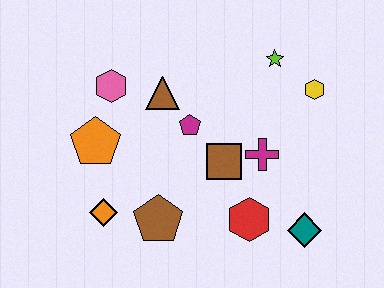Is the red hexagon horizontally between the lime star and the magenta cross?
No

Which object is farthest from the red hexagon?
The pink hexagon is farthest from the red hexagon.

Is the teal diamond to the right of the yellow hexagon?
No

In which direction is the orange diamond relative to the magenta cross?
The orange diamond is to the left of the magenta cross.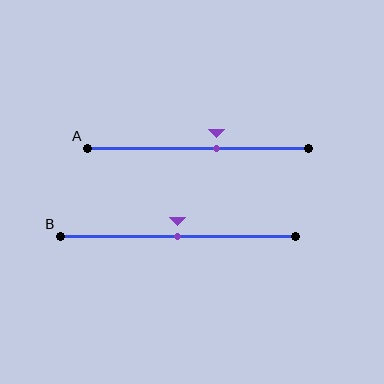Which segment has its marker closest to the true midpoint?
Segment B has its marker closest to the true midpoint.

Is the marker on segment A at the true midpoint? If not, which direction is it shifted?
No, the marker on segment A is shifted to the right by about 8% of the segment length.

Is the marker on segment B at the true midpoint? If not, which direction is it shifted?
Yes, the marker on segment B is at the true midpoint.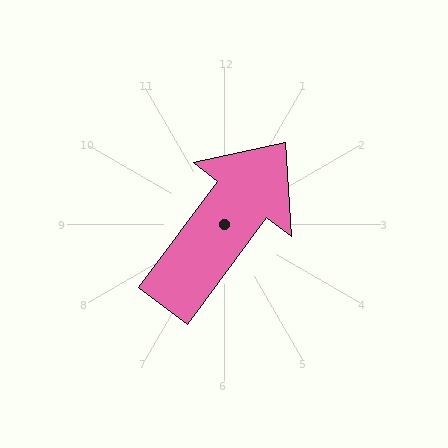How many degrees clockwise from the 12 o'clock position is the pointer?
Approximately 37 degrees.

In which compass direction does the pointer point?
Northeast.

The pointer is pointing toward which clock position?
Roughly 1 o'clock.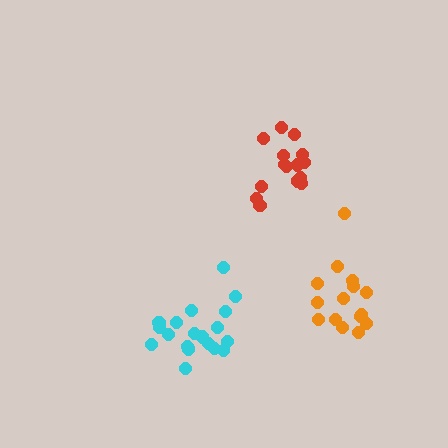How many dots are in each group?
Group 1: 16 dots, Group 2: 19 dots, Group 3: 15 dots (50 total).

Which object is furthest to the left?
The cyan cluster is leftmost.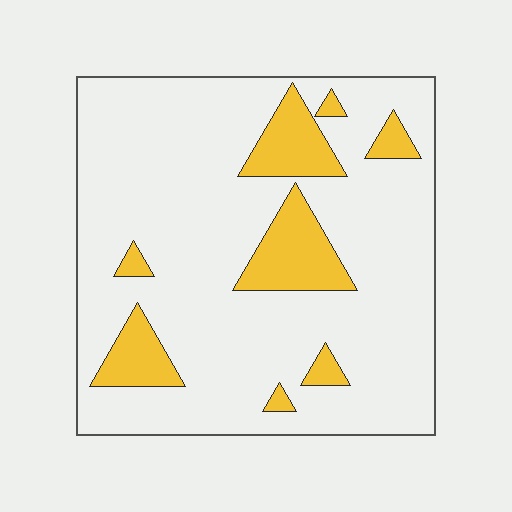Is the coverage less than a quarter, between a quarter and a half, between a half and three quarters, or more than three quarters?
Less than a quarter.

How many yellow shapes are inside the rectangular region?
8.